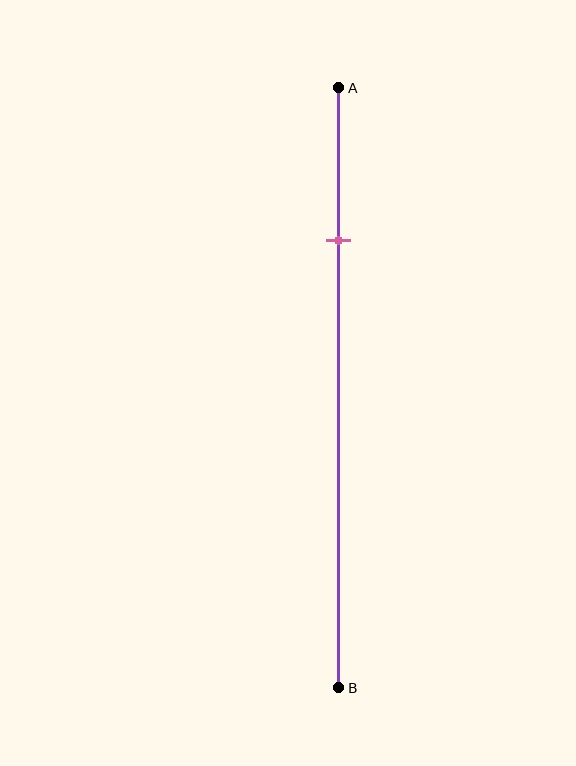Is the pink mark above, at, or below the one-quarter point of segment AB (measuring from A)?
The pink mark is approximately at the one-quarter point of segment AB.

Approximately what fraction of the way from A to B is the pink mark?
The pink mark is approximately 25% of the way from A to B.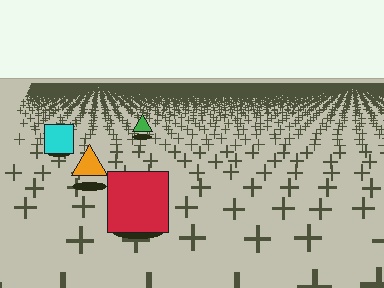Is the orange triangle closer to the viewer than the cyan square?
Yes. The orange triangle is closer — you can tell from the texture gradient: the ground texture is coarser near it.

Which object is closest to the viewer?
The red square is closest. The texture marks near it are larger and more spread out.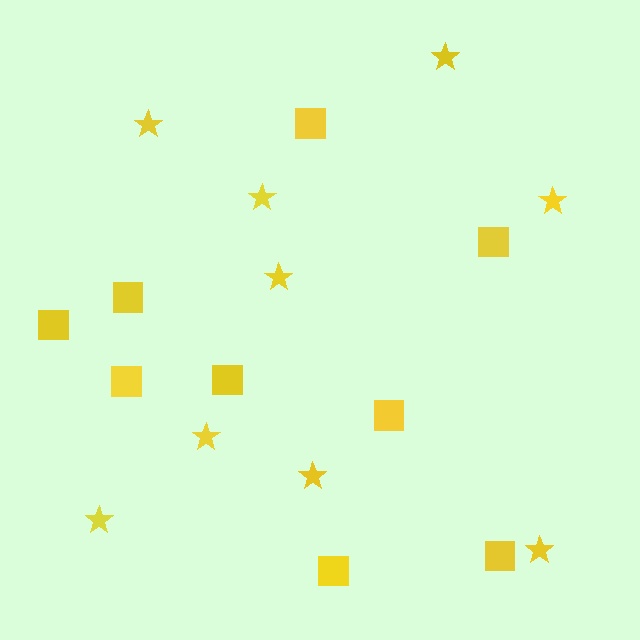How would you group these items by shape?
There are 2 groups: one group of squares (9) and one group of stars (9).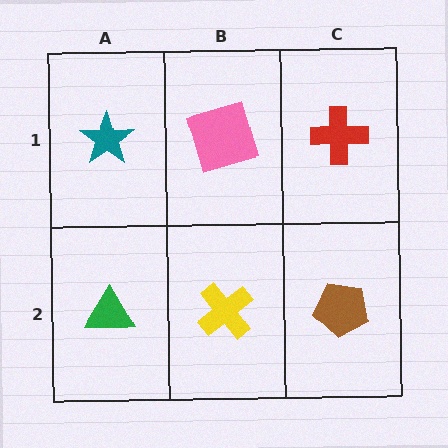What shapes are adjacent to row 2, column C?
A red cross (row 1, column C), a yellow cross (row 2, column B).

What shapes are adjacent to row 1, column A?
A green triangle (row 2, column A), a pink square (row 1, column B).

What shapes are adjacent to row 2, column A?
A teal star (row 1, column A), a yellow cross (row 2, column B).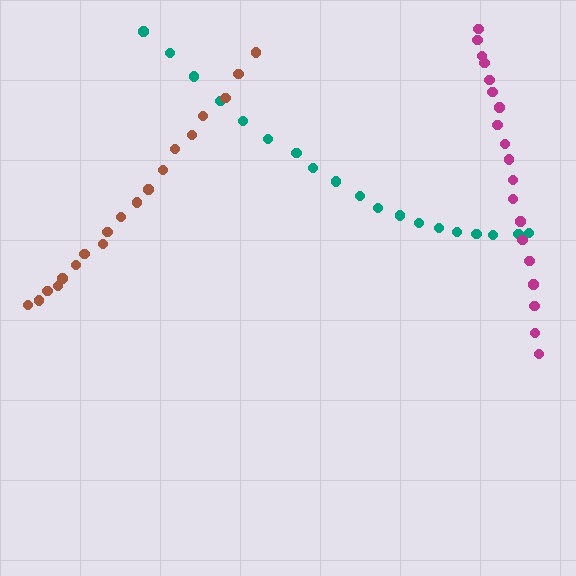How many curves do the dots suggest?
There are 3 distinct paths.